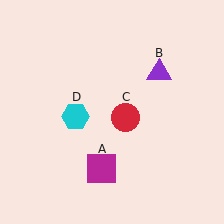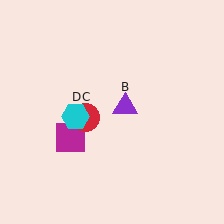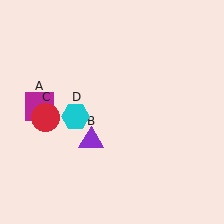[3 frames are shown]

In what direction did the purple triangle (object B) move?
The purple triangle (object B) moved down and to the left.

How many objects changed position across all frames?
3 objects changed position: magenta square (object A), purple triangle (object B), red circle (object C).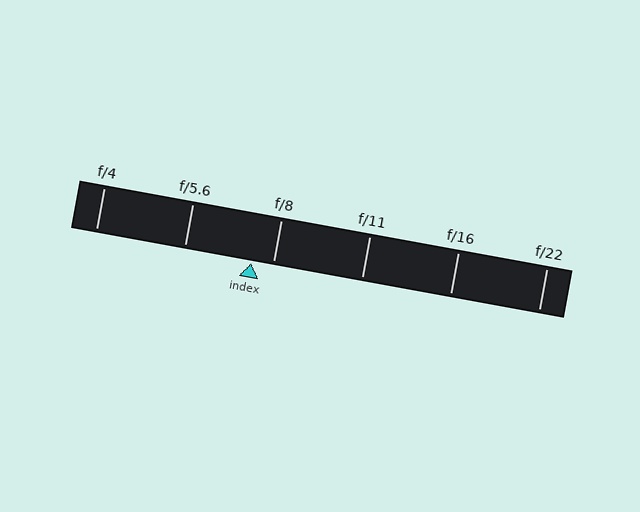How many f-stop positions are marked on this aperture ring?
There are 6 f-stop positions marked.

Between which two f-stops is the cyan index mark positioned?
The index mark is between f/5.6 and f/8.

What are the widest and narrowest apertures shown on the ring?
The widest aperture shown is f/4 and the narrowest is f/22.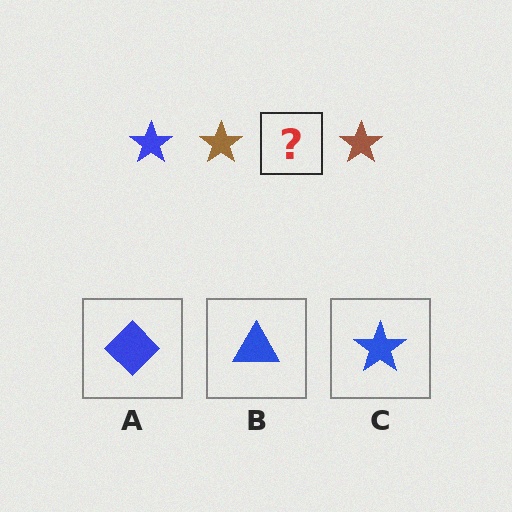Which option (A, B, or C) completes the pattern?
C.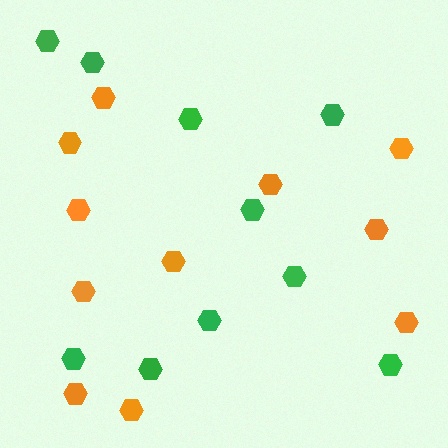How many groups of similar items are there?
There are 2 groups: one group of green hexagons (10) and one group of orange hexagons (11).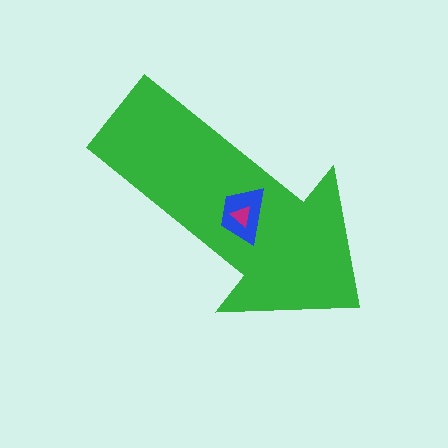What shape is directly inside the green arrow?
The blue trapezoid.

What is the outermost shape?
The green arrow.